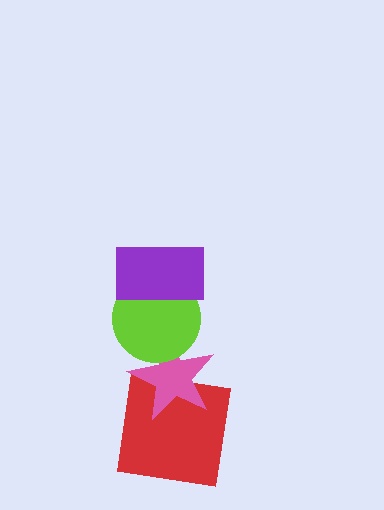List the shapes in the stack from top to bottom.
From top to bottom: the purple rectangle, the lime circle, the pink star, the red square.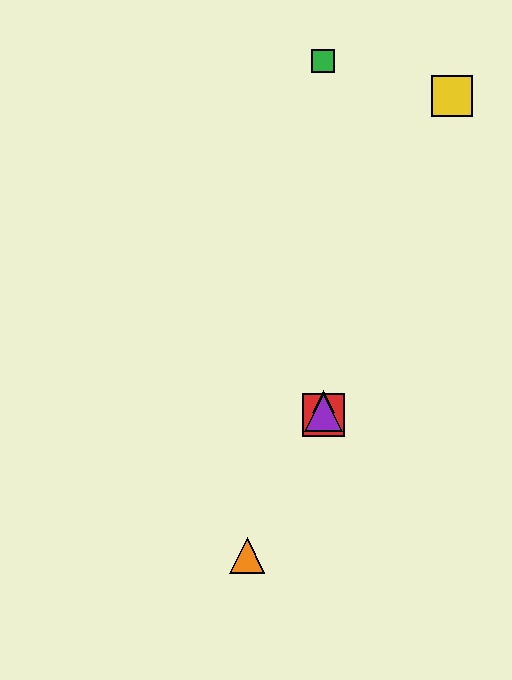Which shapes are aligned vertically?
The red square, the blue triangle, the green square, the purple triangle are aligned vertically.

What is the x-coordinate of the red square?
The red square is at x≈323.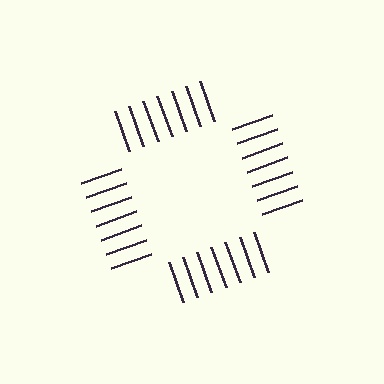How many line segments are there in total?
28 — 7 along each of the 4 edges.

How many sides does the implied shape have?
4 sides — the line-ends trace a square.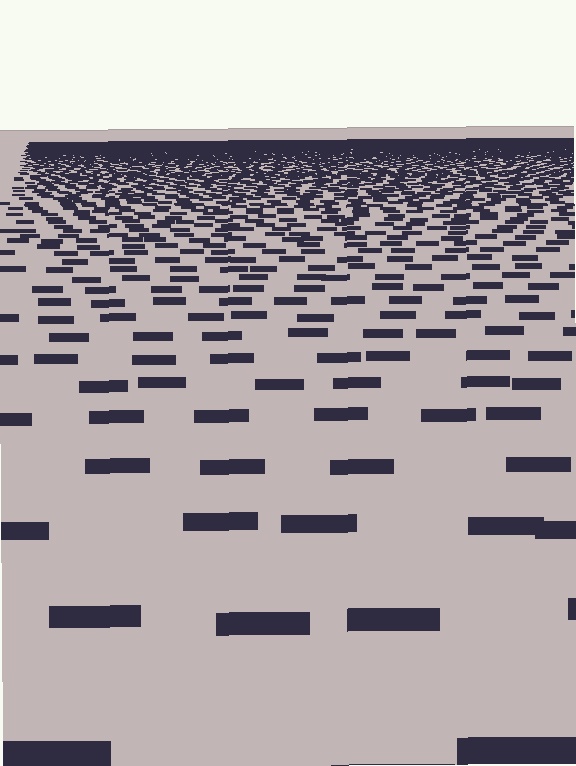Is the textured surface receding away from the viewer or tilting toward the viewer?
The surface is receding away from the viewer. Texture elements get smaller and denser toward the top.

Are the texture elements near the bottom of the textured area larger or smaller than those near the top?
Larger. Near the bottom, elements are closer to the viewer and appear at a bigger on-screen size.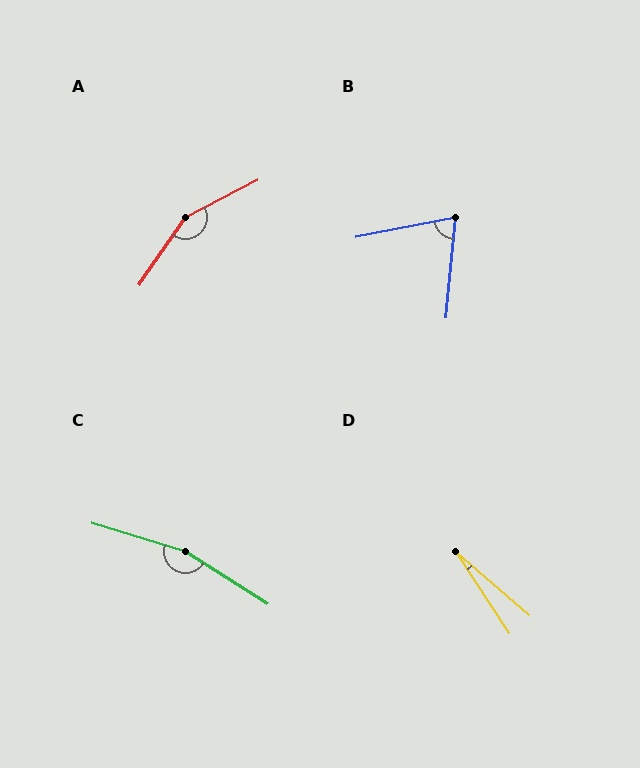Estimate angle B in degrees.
Approximately 73 degrees.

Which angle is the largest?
C, at approximately 164 degrees.